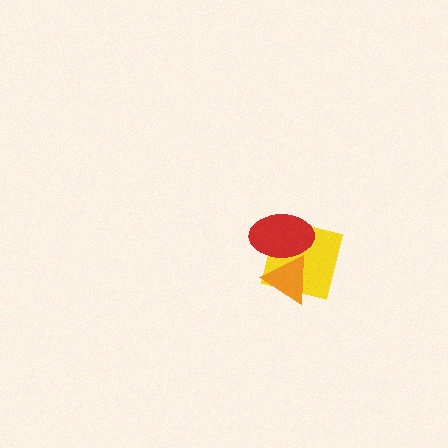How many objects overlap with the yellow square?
2 objects overlap with the yellow square.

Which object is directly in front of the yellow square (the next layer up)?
The orange triangle is directly in front of the yellow square.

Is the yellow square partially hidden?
Yes, it is partially covered by another shape.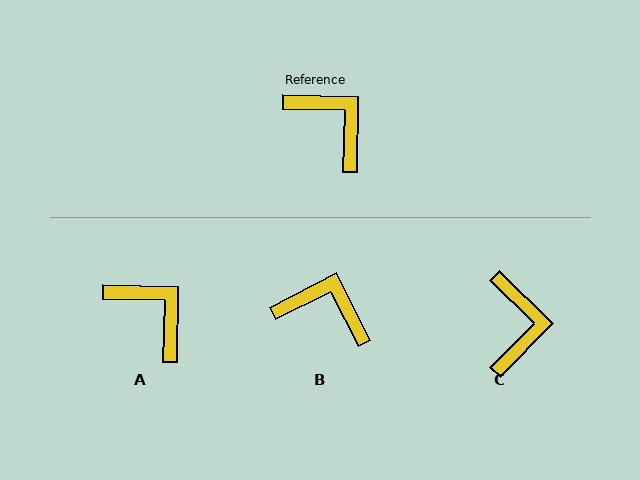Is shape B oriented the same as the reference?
No, it is off by about 28 degrees.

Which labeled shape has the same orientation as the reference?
A.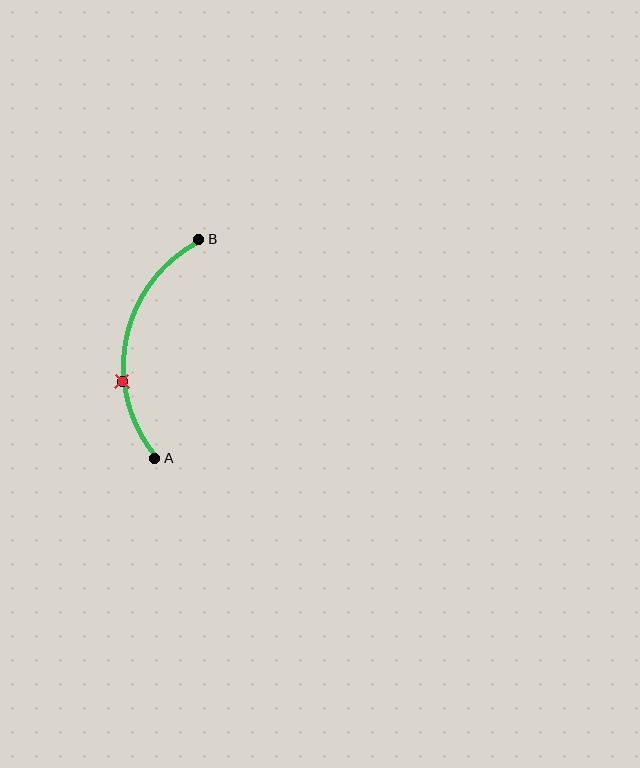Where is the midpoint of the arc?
The arc midpoint is the point on the curve farthest from the straight line joining A and B. It sits to the left of that line.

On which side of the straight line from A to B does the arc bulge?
The arc bulges to the left of the straight line connecting A and B.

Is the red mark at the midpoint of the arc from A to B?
No. The red mark lies on the arc but is closer to endpoint A. The arc midpoint would be at the point on the curve equidistant along the arc from both A and B.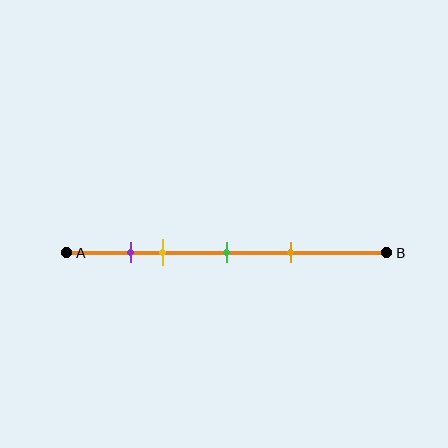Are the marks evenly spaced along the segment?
No, the marks are not evenly spaced.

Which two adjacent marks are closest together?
The purple and yellow marks are the closest adjacent pair.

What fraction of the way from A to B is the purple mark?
The purple mark is approximately 20% (0.2) of the way from A to B.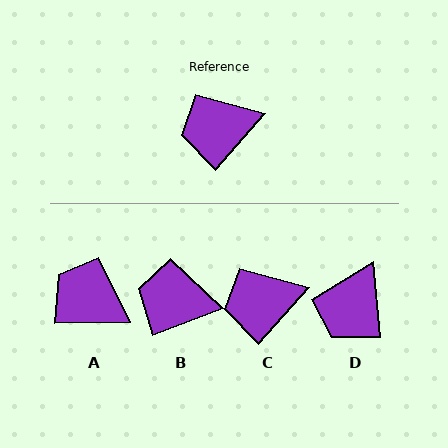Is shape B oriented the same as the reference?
No, it is off by about 28 degrees.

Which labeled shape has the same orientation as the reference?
C.